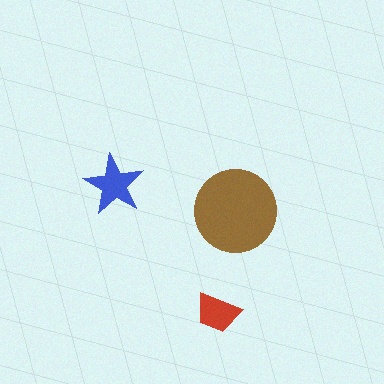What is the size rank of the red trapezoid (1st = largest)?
3rd.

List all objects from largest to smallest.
The brown circle, the blue star, the red trapezoid.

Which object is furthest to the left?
The blue star is leftmost.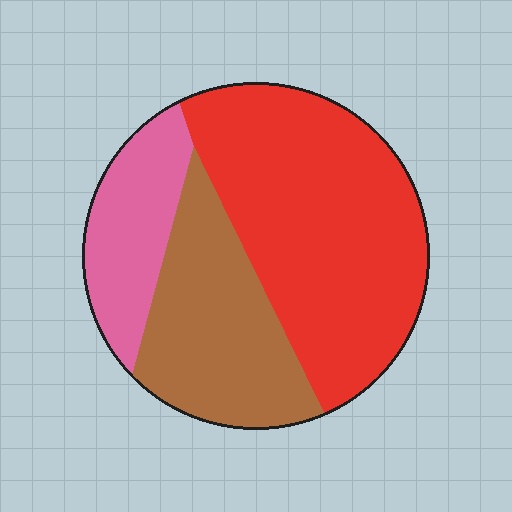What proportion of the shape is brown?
Brown covers around 30% of the shape.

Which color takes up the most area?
Red, at roughly 55%.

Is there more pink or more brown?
Brown.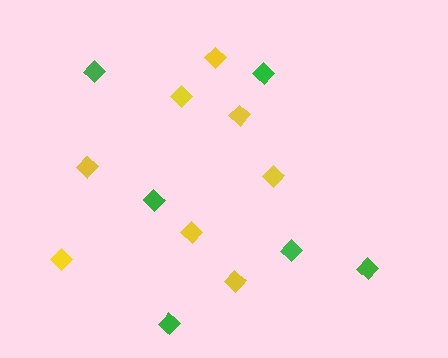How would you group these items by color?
There are 2 groups: one group of yellow diamonds (8) and one group of green diamonds (6).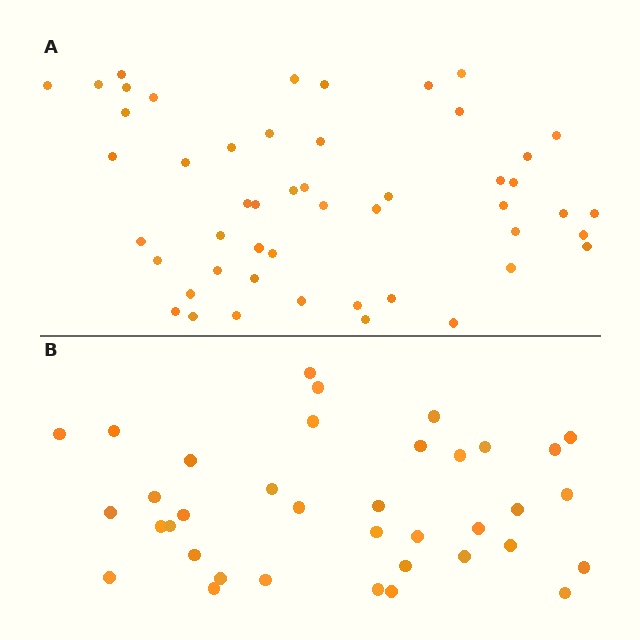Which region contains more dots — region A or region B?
Region A (the top region) has more dots.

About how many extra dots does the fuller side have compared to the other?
Region A has approximately 15 more dots than region B.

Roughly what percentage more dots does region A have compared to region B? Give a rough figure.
About 35% more.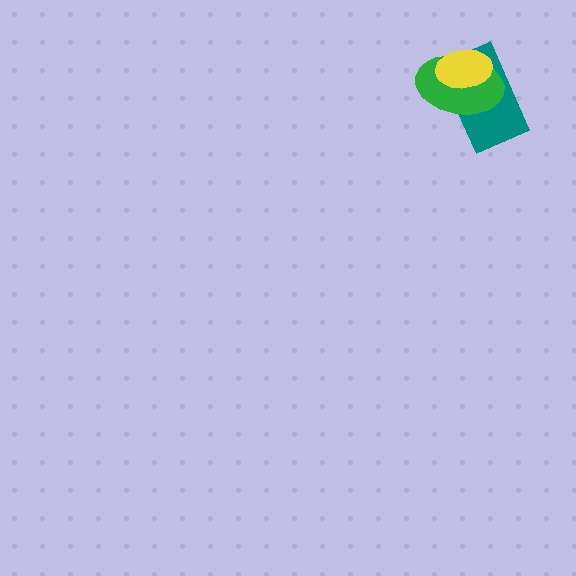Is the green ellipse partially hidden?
Yes, it is partially covered by another shape.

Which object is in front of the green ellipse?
The yellow ellipse is in front of the green ellipse.